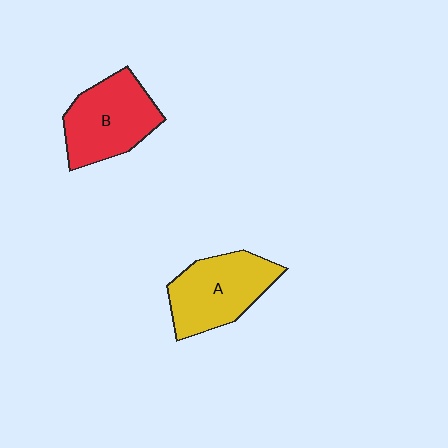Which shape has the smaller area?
Shape B (red).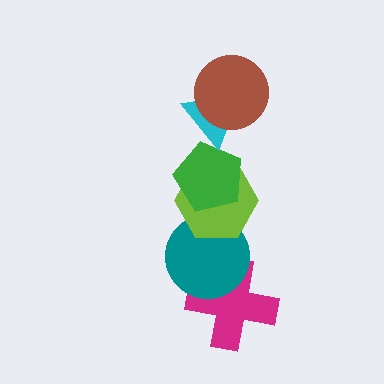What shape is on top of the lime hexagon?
The green pentagon is on top of the lime hexagon.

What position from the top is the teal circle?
The teal circle is 5th from the top.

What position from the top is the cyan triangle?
The cyan triangle is 2nd from the top.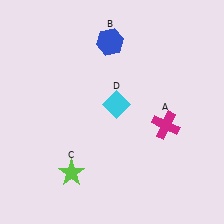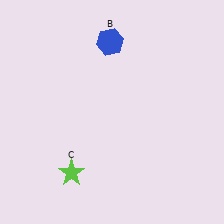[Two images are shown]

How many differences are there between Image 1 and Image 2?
There are 2 differences between the two images.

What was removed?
The magenta cross (A), the cyan diamond (D) were removed in Image 2.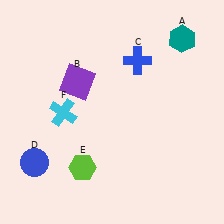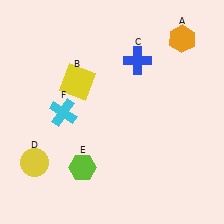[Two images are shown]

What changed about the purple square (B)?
In Image 1, B is purple. In Image 2, it changed to yellow.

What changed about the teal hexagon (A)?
In Image 1, A is teal. In Image 2, it changed to orange.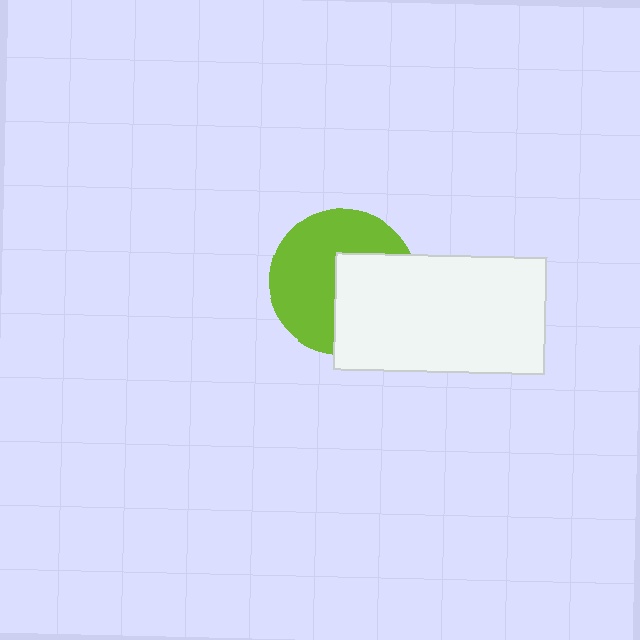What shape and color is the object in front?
The object in front is a white rectangle.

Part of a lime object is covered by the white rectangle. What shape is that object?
It is a circle.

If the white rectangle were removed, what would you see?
You would see the complete lime circle.